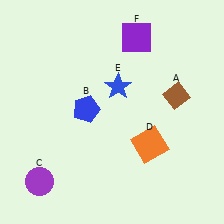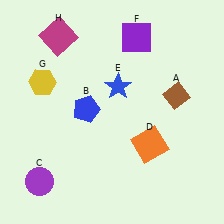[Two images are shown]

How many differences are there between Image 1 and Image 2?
There are 2 differences between the two images.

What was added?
A yellow hexagon (G), a magenta square (H) were added in Image 2.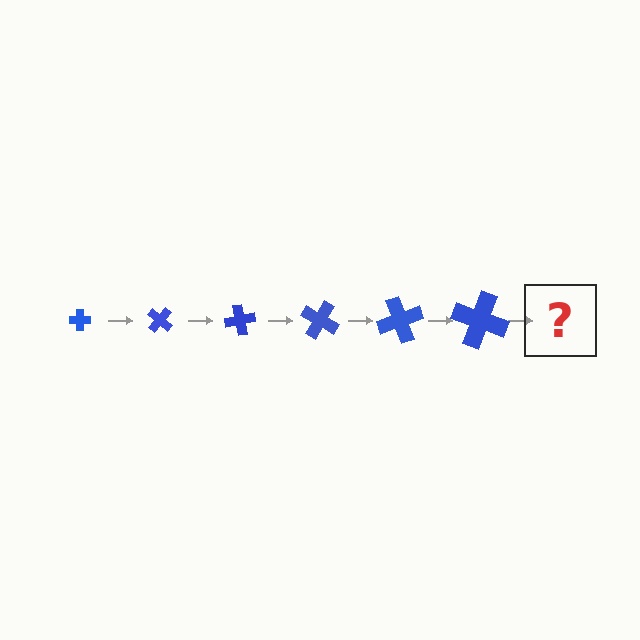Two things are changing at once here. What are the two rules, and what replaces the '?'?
The two rules are that the cross grows larger each step and it rotates 40 degrees each step. The '?' should be a cross, larger than the previous one and rotated 240 degrees from the start.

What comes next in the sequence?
The next element should be a cross, larger than the previous one and rotated 240 degrees from the start.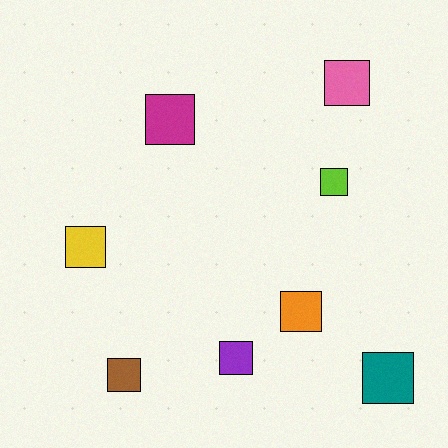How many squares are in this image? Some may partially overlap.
There are 8 squares.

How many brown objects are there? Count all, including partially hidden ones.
There is 1 brown object.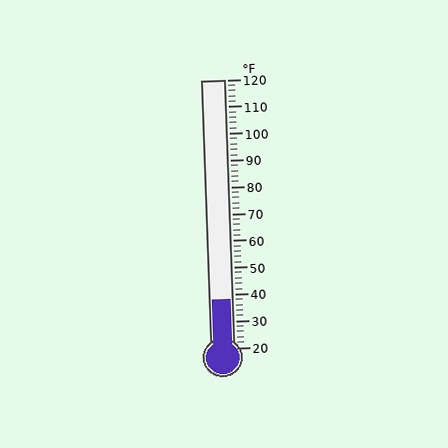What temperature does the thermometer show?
The thermometer shows approximately 38°F.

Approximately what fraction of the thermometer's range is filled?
The thermometer is filled to approximately 20% of its range.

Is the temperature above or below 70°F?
The temperature is below 70°F.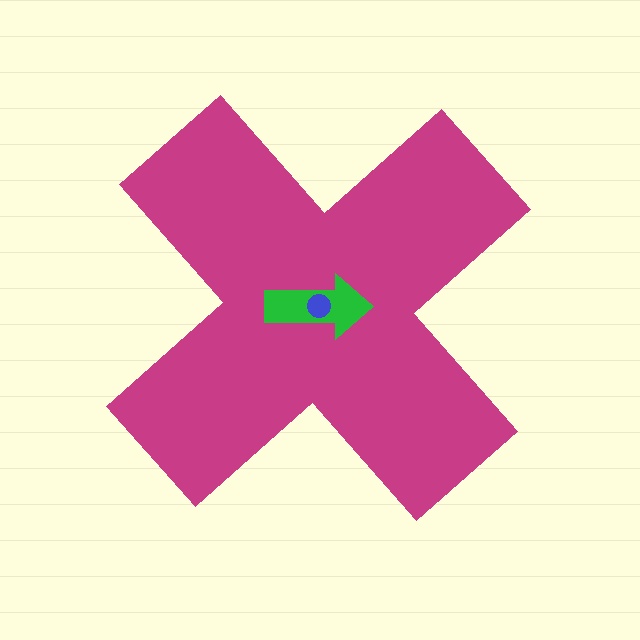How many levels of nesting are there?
3.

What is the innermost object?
The blue circle.